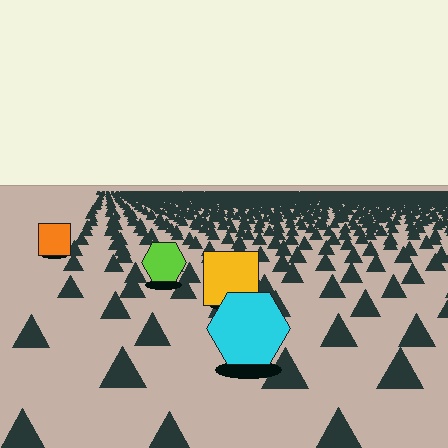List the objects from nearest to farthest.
From nearest to farthest: the cyan hexagon, the yellow square, the lime hexagon, the orange square.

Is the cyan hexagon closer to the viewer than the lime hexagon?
Yes. The cyan hexagon is closer — you can tell from the texture gradient: the ground texture is coarser near it.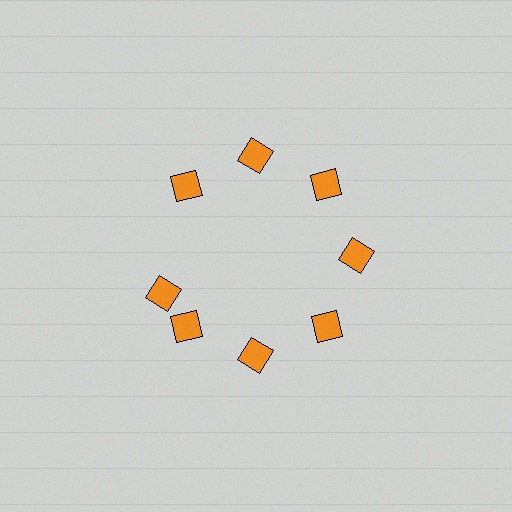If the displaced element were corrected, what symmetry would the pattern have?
It would have 8-fold rotational symmetry — the pattern would map onto itself every 45 degrees.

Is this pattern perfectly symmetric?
No. The 8 orange diamonds are arranged in a ring, but one element near the 9 o'clock position is rotated out of alignment along the ring, breaking the 8-fold rotational symmetry.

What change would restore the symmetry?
The symmetry would be restored by rotating it back into even spacing with its neighbors so that all 8 diamonds sit at equal angles and equal distance from the center.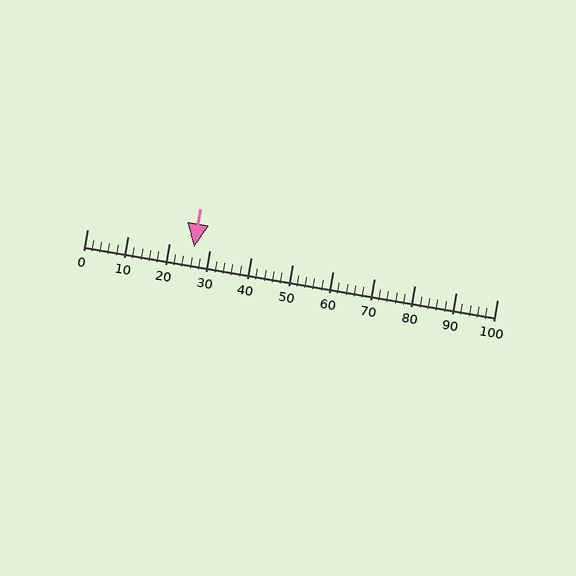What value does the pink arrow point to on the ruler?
The pink arrow points to approximately 26.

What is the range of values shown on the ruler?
The ruler shows values from 0 to 100.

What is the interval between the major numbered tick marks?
The major tick marks are spaced 10 units apart.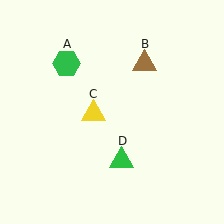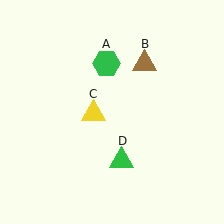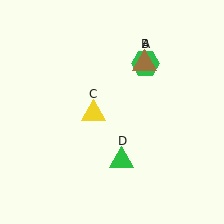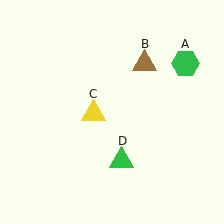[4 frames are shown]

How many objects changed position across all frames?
1 object changed position: green hexagon (object A).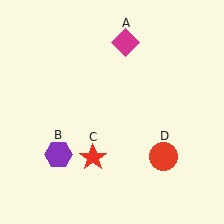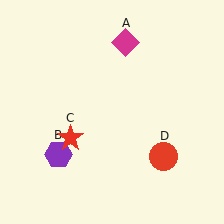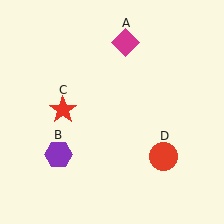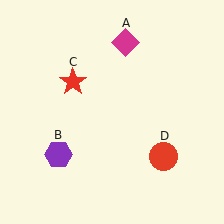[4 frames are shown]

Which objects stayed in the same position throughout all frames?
Magenta diamond (object A) and purple hexagon (object B) and red circle (object D) remained stationary.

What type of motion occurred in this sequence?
The red star (object C) rotated clockwise around the center of the scene.